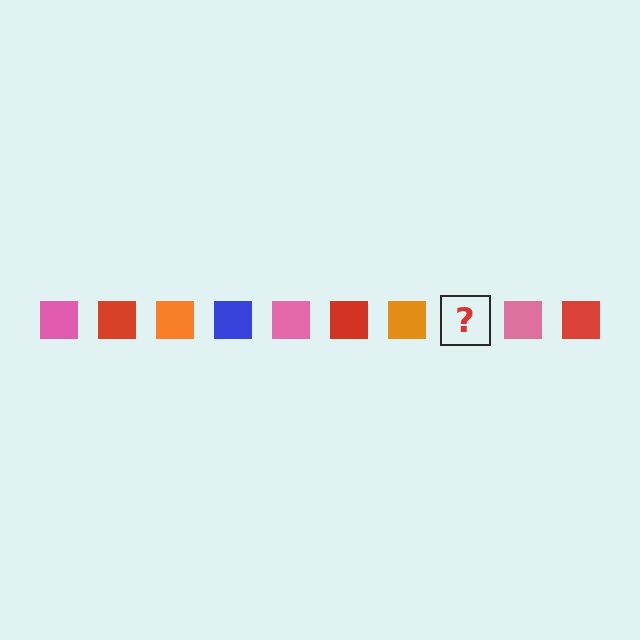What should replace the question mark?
The question mark should be replaced with a blue square.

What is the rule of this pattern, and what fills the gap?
The rule is that the pattern cycles through pink, red, orange, blue squares. The gap should be filled with a blue square.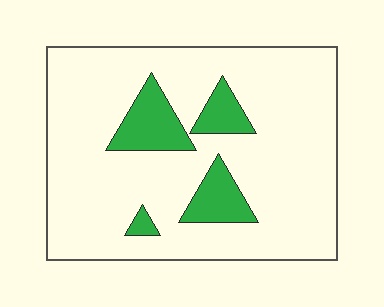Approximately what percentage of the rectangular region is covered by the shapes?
Approximately 15%.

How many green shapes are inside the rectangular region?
4.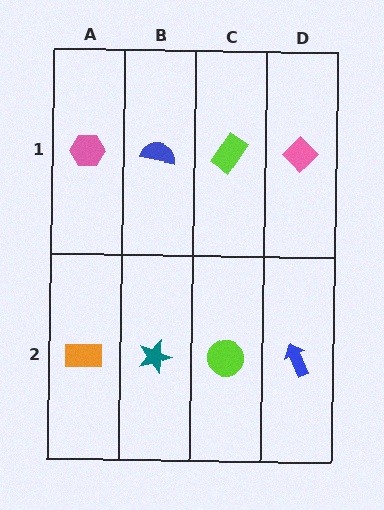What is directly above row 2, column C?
A lime rectangle.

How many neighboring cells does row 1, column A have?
2.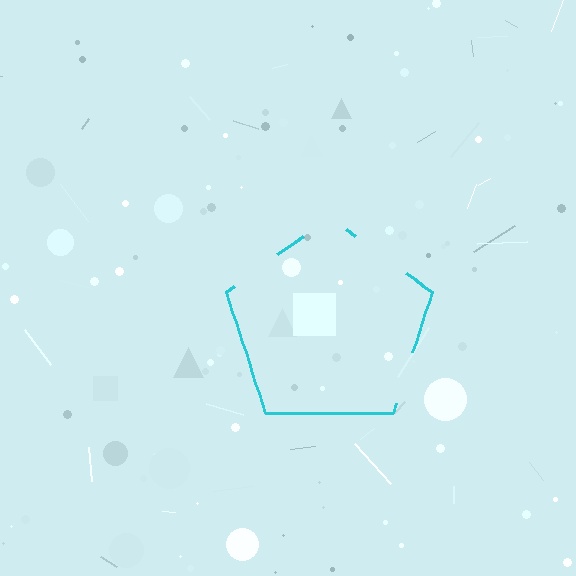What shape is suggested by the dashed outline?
The dashed outline suggests a pentagon.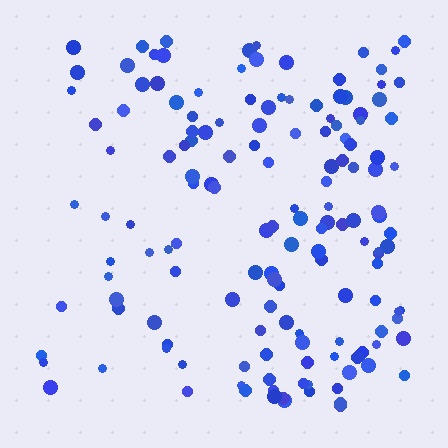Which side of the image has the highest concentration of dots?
The right.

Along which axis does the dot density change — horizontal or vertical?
Horizontal.